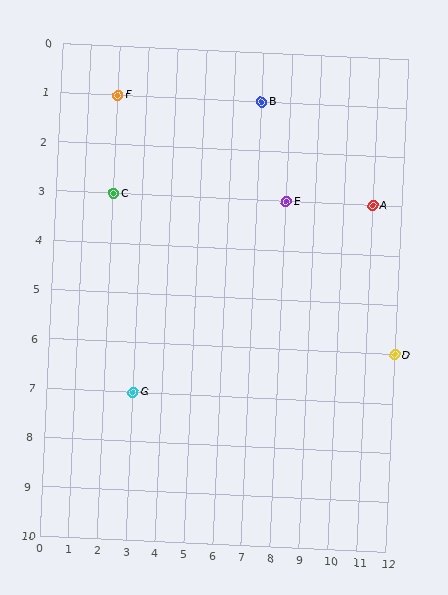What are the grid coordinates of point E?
Point E is at grid coordinates (8, 3).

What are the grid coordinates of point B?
Point B is at grid coordinates (7, 1).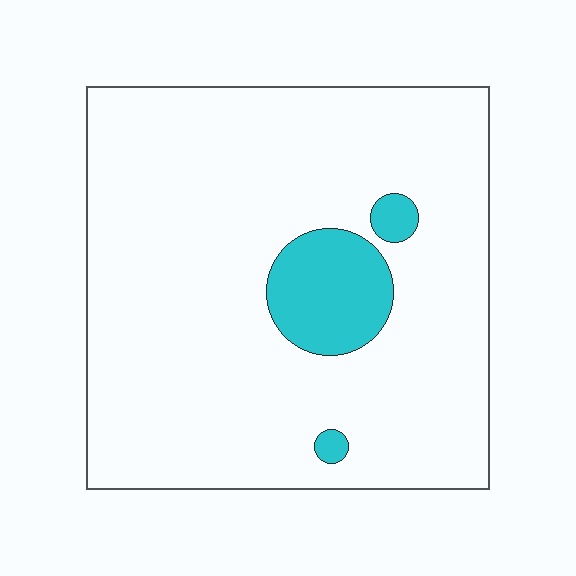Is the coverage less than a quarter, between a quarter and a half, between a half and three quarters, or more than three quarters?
Less than a quarter.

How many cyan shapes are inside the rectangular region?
3.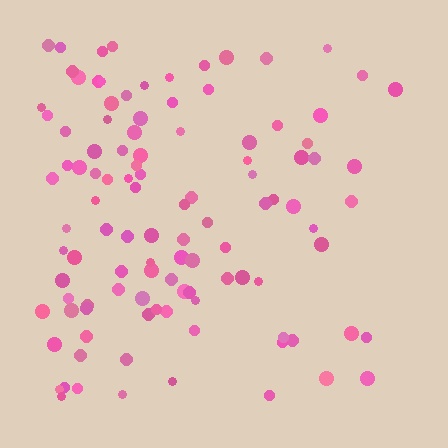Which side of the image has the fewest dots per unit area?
The right.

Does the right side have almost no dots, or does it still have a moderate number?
Still a moderate number, just noticeably fewer than the left.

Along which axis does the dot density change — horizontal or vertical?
Horizontal.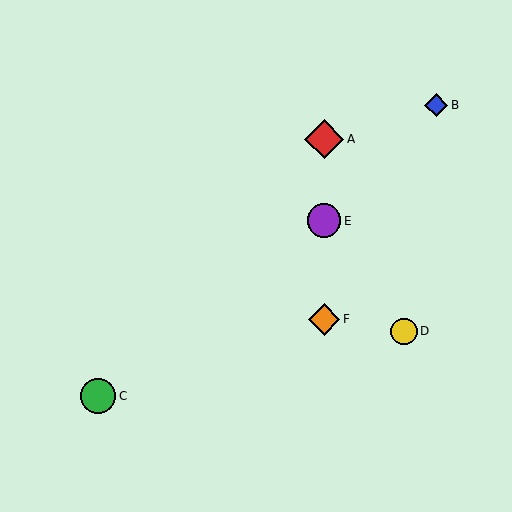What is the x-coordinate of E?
Object E is at x≈324.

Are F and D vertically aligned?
No, F is at x≈324 and D is at x≈404.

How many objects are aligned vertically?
3 objects (A, E, F) are aligned vertically.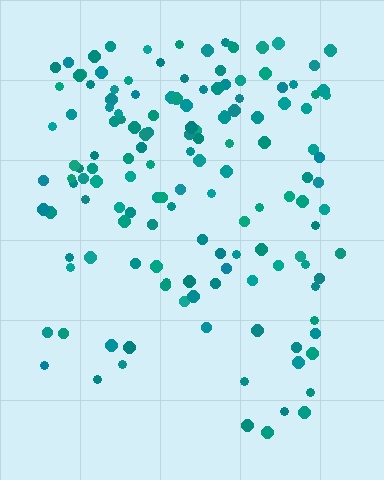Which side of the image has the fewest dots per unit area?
The bottom.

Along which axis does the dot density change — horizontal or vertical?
Vertical.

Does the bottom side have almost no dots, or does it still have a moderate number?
Still a moderate number, just noticeably fewer than the top.